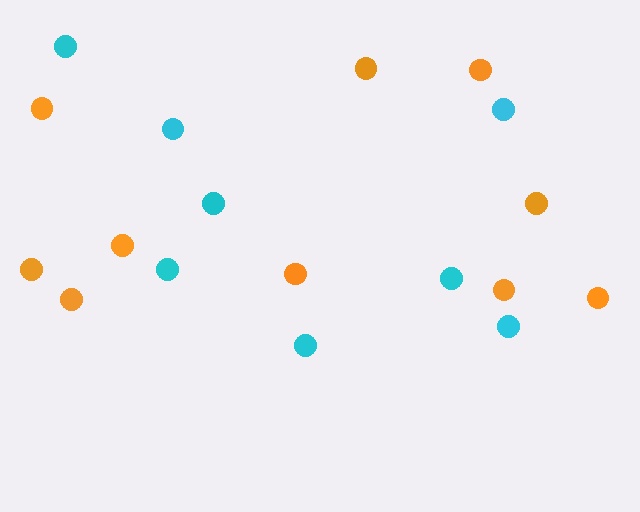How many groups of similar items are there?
There are 2 groups: one group of orange circles (10) and one group of cyan circles (8).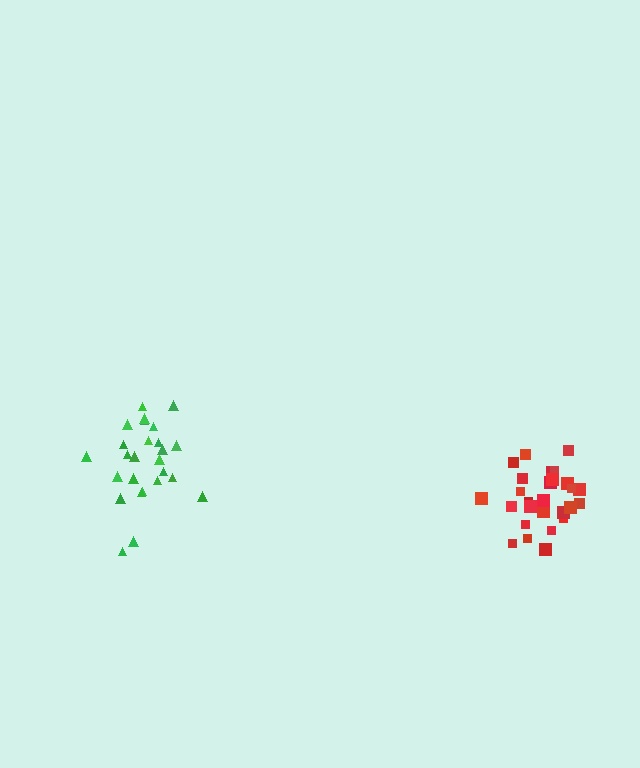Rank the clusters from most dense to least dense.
red, green.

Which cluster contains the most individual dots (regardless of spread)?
Red (29).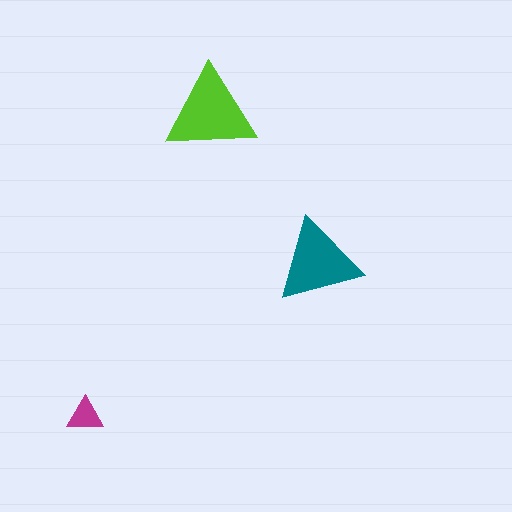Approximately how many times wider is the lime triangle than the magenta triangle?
About 2.5 times wider.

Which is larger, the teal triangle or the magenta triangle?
The teal one.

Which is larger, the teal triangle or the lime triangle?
The lime one.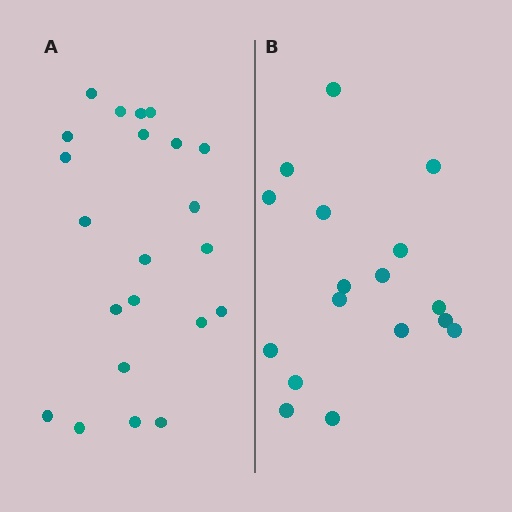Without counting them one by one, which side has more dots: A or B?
Region A (the left region) has more dots.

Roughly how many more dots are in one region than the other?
Region A has about 5 more dots than region B.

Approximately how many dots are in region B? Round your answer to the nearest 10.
About 20 dots. (The exact count is 17, which rounds to 20.)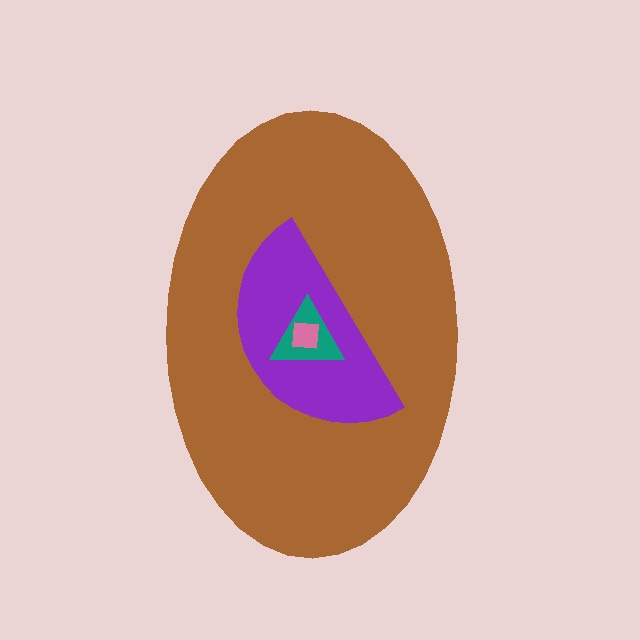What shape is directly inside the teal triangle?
The pink square.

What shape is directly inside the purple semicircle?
The teal triangle.